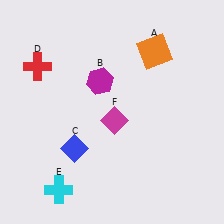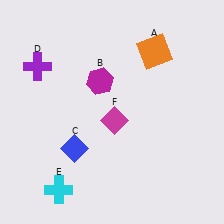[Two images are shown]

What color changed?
The cross (D) changed from red in Image 1 to purple in Image 2.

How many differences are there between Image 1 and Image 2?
There is 1 difference between the two images.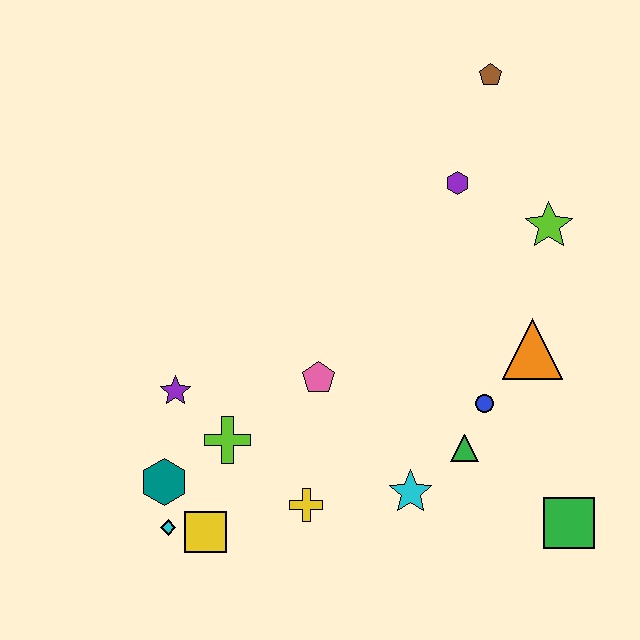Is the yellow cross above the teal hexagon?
No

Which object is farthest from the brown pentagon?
The cyan diamond is farthest from the brown pentagon.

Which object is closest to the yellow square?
The cyan diamond is closest to the yellow square.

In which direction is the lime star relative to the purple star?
The lime star is to the right of the purple star.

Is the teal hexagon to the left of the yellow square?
Yes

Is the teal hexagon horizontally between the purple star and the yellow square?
No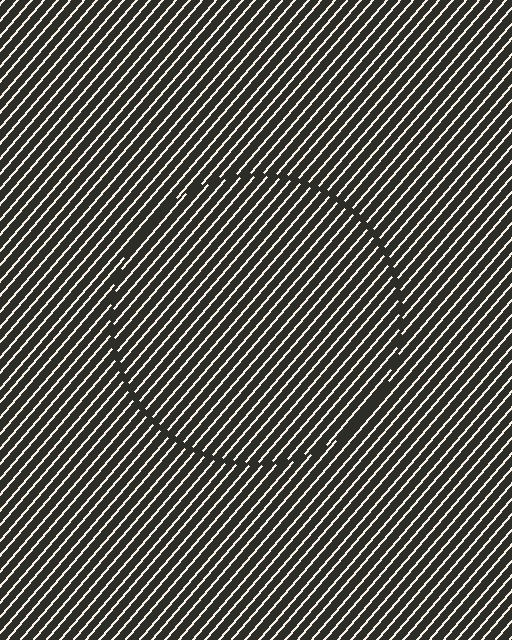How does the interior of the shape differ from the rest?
The interior of the shape contains the same grating, shifted by half a period — the contour is defined by the phase discontinuity where line-ends from the inner and outer gratings abut.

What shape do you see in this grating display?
An illusory circle. The interior of the shape contains the same grating, shifted by half a period — the contour is defined by the phase discontinuity where line-ends from the inner and outer gratings abut.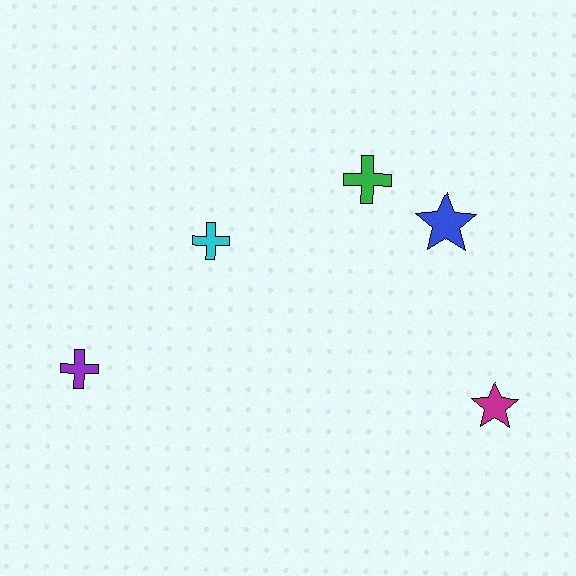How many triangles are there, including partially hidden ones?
There are no triangles.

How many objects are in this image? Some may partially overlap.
There are 5 objects.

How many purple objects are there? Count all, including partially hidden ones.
There is 1 purple object.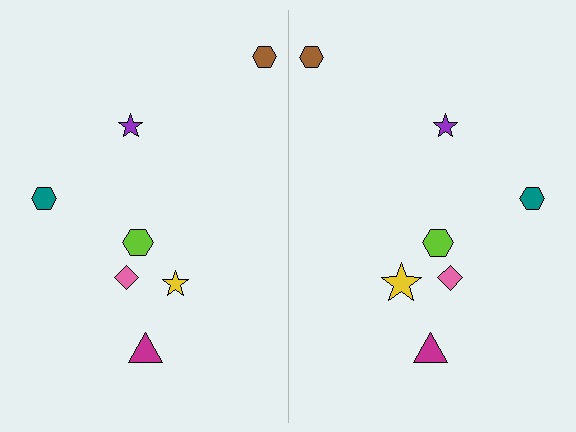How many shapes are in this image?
There are 14 shapes in this image.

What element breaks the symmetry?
The yellow star on the right side has a different size than its mirror counterpart.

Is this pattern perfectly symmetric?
No, the pattern is not perfectly symmetric. The yellow star on the right side has a different size than its mirror counterpart.